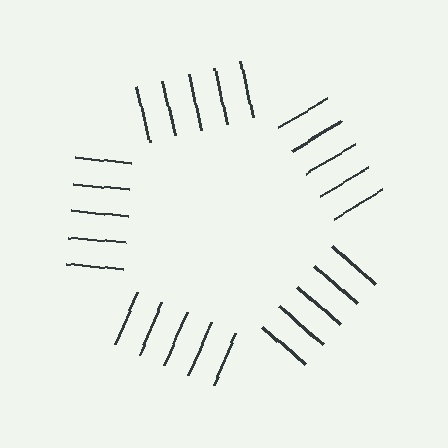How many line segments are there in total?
25 — 5 along each of the 5 edges.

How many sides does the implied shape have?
5 sides — the line-ends trace a pentagon.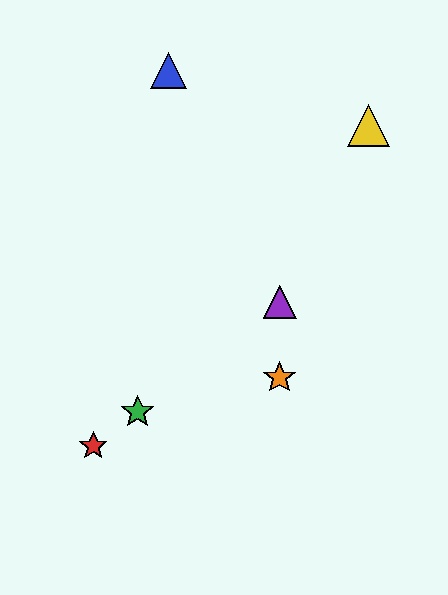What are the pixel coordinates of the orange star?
The orange star is at (280, 378).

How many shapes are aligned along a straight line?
3 shapes (the red star, the green star, the purple triangle) are aligned along a straight line.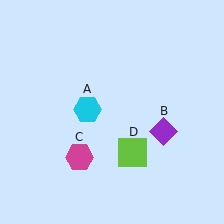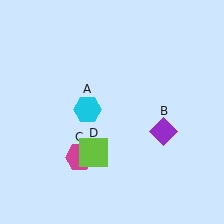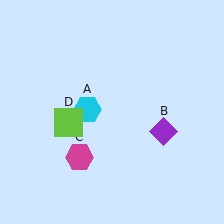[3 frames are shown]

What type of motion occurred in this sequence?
The lime square (object D) rotated clockwise around the center of the scene.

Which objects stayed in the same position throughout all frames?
Cyan hexagon (object A) and purple diamond (object B) and magenta hexagon (object C) remained stationary.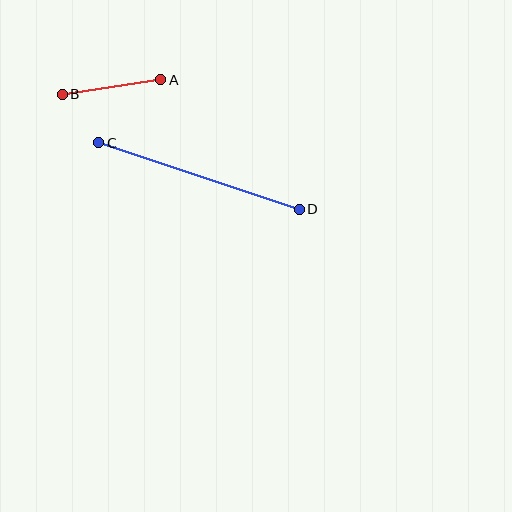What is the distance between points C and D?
The distance is approximately 211 pixels.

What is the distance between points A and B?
The distance is approximately 99 pixels.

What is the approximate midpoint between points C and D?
The midpoint is at approximately (199, 176) pixels.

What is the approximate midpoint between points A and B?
The midpoint is at approximately (112, 87) pixels.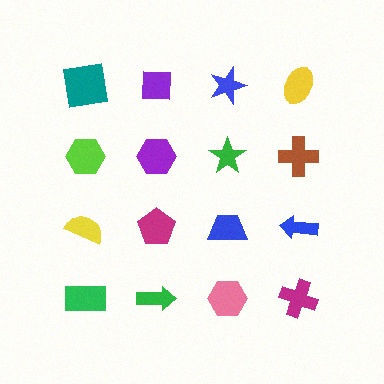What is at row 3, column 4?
A blue arrow.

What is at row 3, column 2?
A magenta pentagon.